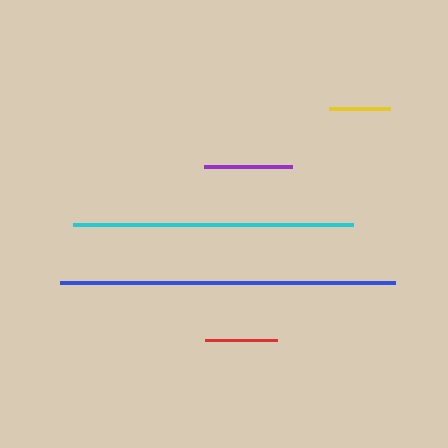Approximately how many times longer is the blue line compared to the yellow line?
The blue line is approximately 5.5 times the length of the yellow line.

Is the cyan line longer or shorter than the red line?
The cyan line is longer than the red line.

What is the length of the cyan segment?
The cyan segment is approximately 280 pixels long.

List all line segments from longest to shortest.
From longest to shortest: blue, cyan, purple, red, yellow.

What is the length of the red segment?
The red segment is approximately 73 pixels long.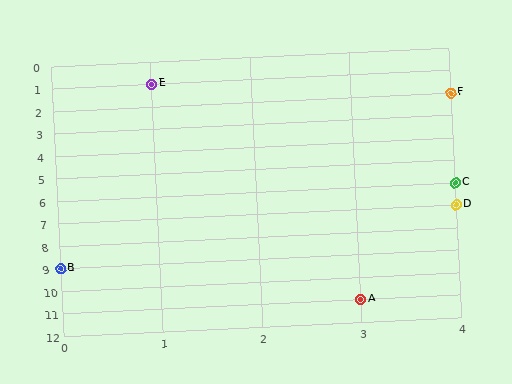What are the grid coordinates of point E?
Point E is at grid coordinates (1, 1).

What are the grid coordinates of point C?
Point C is at grid coordinates (4, 6).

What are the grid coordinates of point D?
Point D is at grid coordinates (4, 7).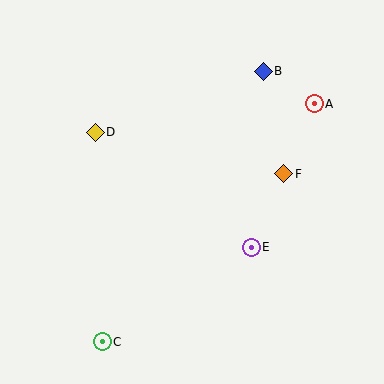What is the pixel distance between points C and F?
The distance between C and F is 247 pixels.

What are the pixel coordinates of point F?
Point F is at (284, 174).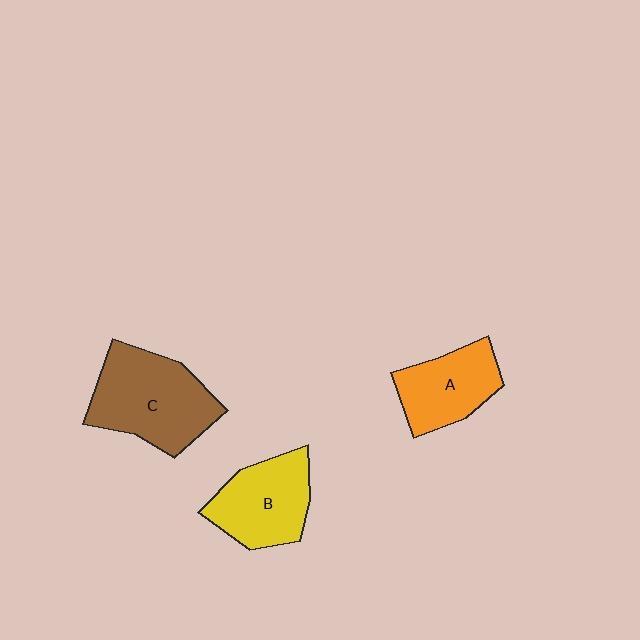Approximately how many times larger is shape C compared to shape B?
Approximately 1.3 times.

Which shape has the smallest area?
Shape A (orange).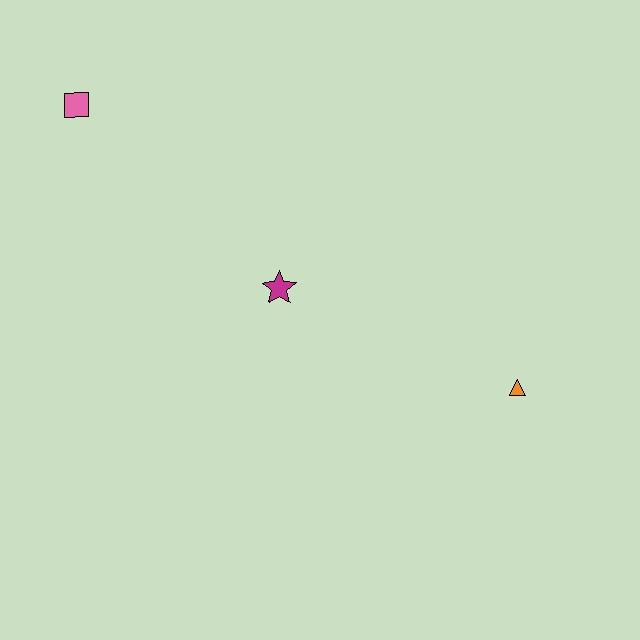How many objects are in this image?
There are 3 objects.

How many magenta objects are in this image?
There is 1 magenta object.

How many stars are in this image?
There is 1 star.